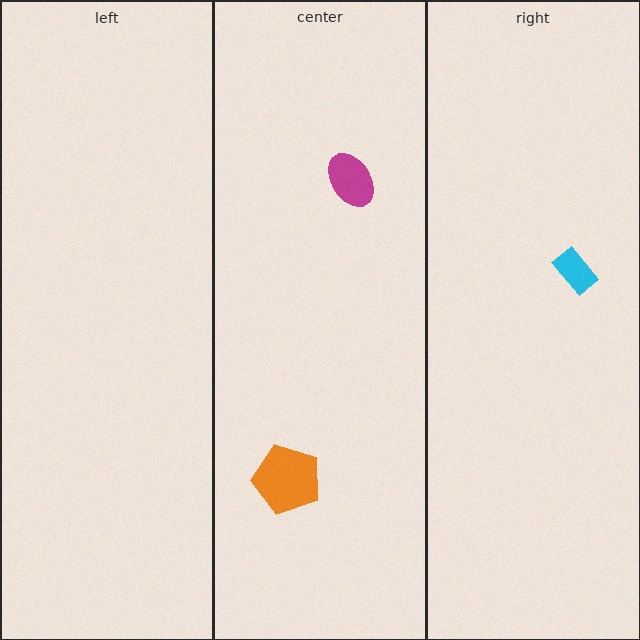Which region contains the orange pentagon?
The center region.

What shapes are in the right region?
The cyan rectangle.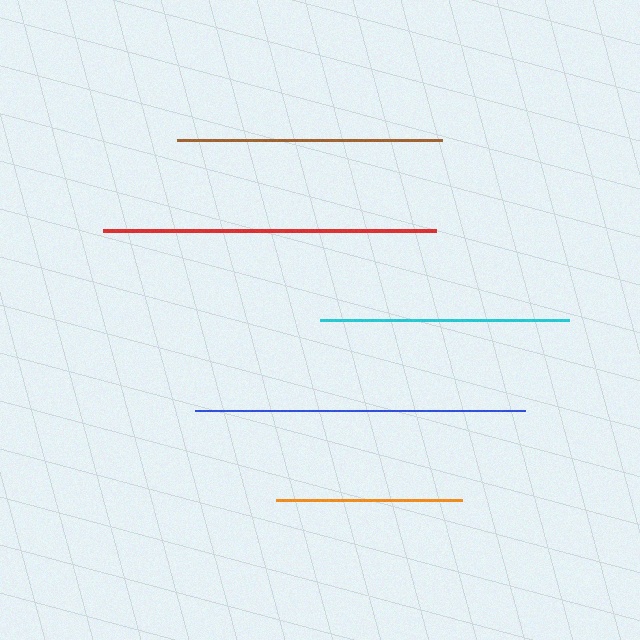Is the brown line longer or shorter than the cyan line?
The brown line is longer than the cyan line.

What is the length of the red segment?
The red segment is approximately 333 pixels long.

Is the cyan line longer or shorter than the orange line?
The cyan line is longer than the orange line.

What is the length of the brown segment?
The brown segment is approximately 264 pixels long.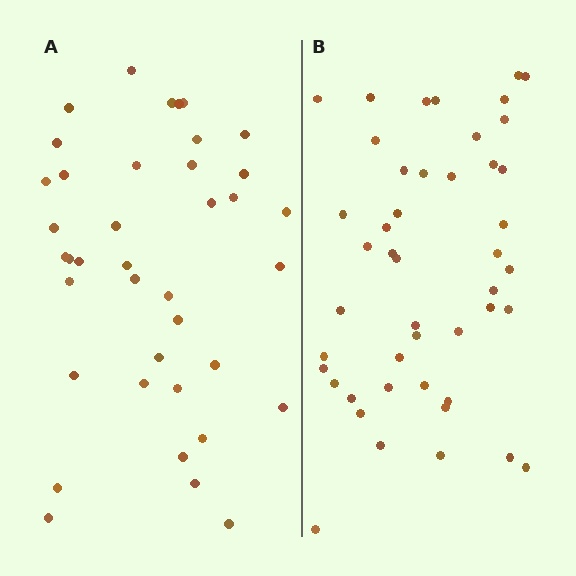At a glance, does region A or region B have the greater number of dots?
Region B (the right region) has more dots.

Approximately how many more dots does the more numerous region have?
Region B has roughly 8 or so more dots than region A.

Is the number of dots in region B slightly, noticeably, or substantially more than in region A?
Region B has only slightly more — the two regions are fairly close. The ratio is roughly 1.2 to 1.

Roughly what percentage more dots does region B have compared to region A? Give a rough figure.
About 20% more.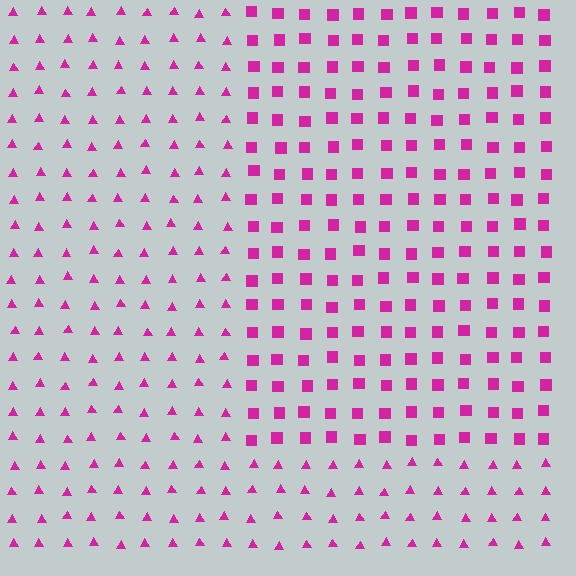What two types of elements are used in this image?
The image uses squares inside the rectangle region and triangles outside it.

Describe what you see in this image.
The image is filled with small magenta elements arranged in a uniform grid. A rectangle-shaped region contains squares, while the surrounding area contains triangles. The boundary is defined purely by the change in element shape.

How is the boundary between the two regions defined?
The boundary is defined by a change in element shape: squares inside vs. triangles outside. All elements share the same color and spacing.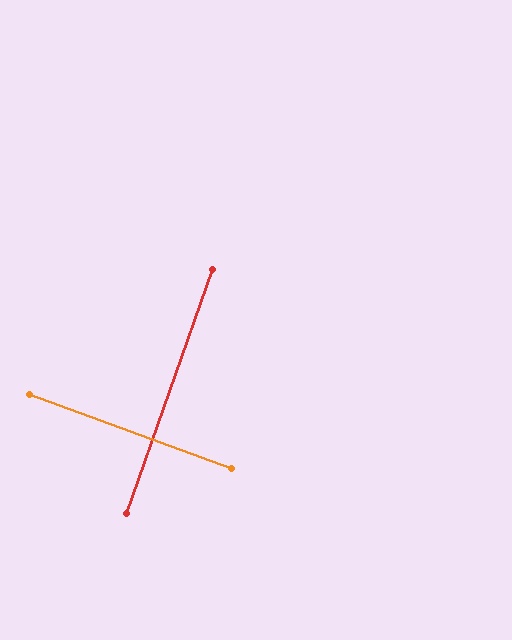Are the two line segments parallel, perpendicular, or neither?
Perpendicular — they meet at approximately 89°.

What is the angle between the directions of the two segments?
Approximately 89 degrees.